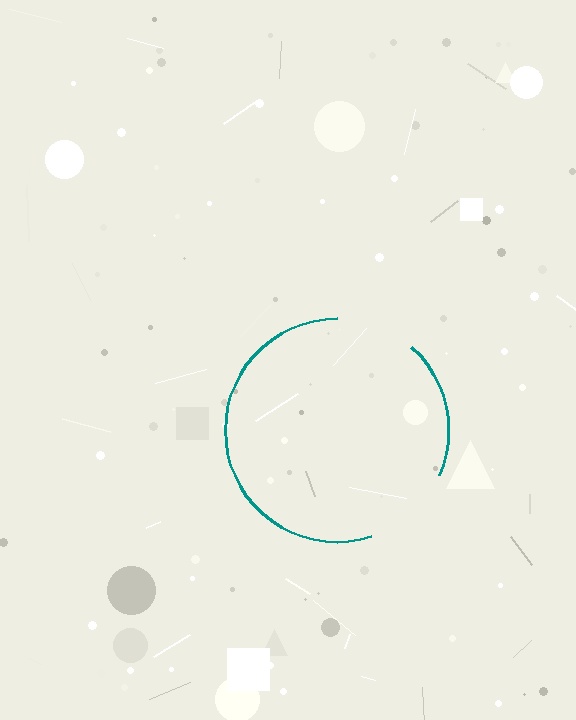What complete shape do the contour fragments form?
The contour fragments form a circle.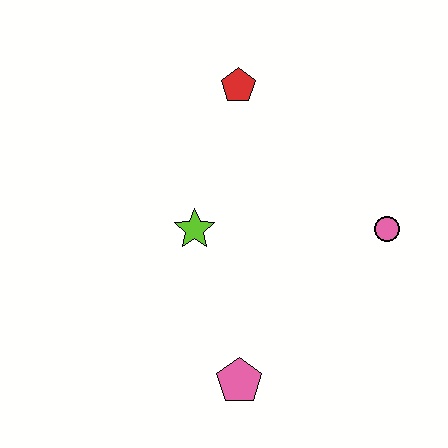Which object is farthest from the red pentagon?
The pink pentagon is farthest from the red pentagon.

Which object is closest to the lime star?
The red pentagon is closest to the lime star.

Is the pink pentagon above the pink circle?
No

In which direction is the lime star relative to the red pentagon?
The lime star is below the red pentagon.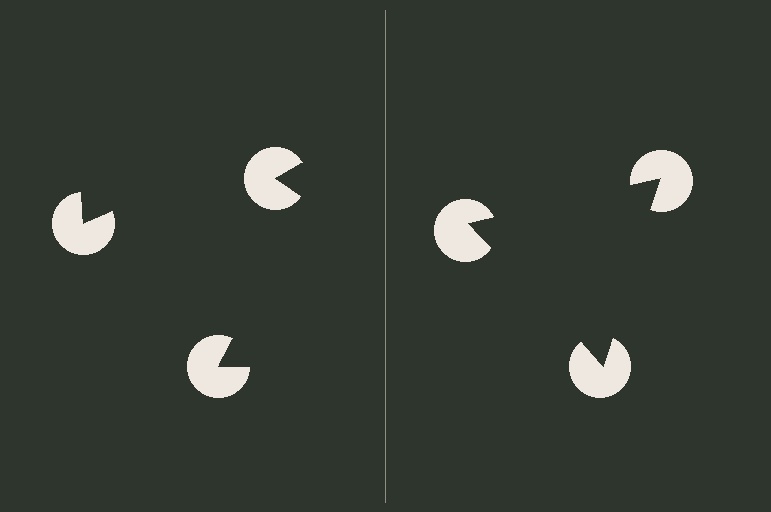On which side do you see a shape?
An illusory triangle appears on the right side. On the left side the wedge cuts are rotated, so no coherent shape forms.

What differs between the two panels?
The pac-man discs are positioned identically on both sides; only the wedge orientations differ. On the right they align to a triangle; on the left they are misaligned.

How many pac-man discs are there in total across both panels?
6 — 3 on each side.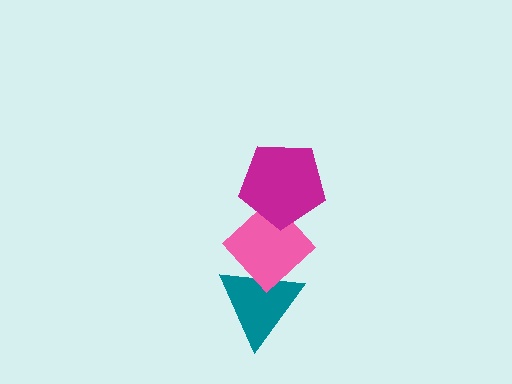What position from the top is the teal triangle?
The teal triangle is 3rd from the top.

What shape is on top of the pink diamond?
The magenta pentagon is on top of the pink diamond.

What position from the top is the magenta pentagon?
The magenta pentagon is 1st from the top.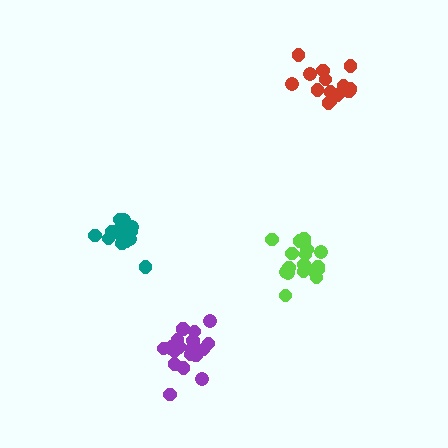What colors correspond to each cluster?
The clusters are colored: purple, lime, red, teal.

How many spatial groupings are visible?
There are 4 spatial groupings.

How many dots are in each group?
Group 1: 21 dots, Group 2: 18 dots, Group 3: 15 dots, Group 4: 15 dots (69 total).